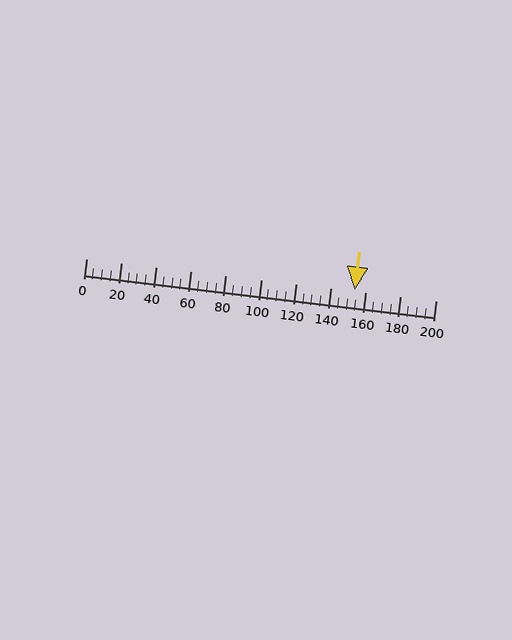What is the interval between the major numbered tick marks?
The major tick marks are spaced 20 units apart.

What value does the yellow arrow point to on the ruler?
The yellow arrow points to approximately 154.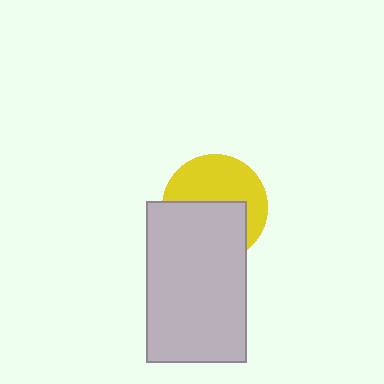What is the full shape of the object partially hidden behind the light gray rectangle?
The partially hidden object is a yellow circle.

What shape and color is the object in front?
The object in front is a light gray rectangle.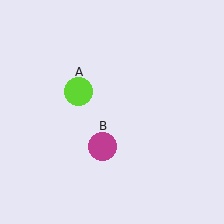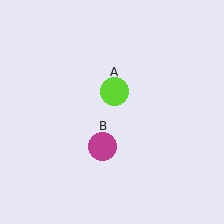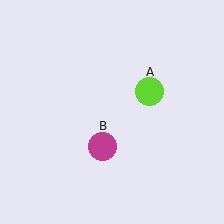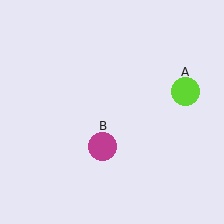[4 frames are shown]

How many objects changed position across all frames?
1 object changed position: lime circle (object A).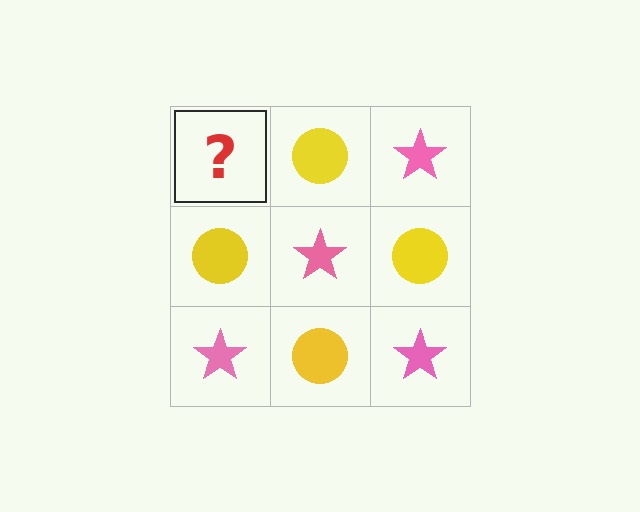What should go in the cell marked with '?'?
The missing cell should contain a pink star.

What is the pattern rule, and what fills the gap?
The rule is that it alternates pink star and yellow circle in a checkerboard pattern. The gap should be filled with a pink star.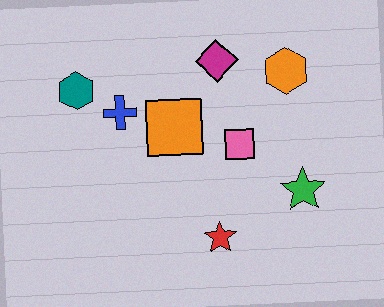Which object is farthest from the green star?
The teal hexagon is farthest from the green star.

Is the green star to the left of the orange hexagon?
No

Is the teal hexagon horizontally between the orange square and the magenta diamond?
No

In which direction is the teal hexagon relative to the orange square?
The teal hexagon is to the left of the orange square.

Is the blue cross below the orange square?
No